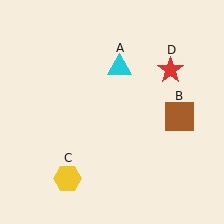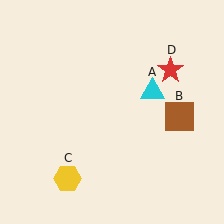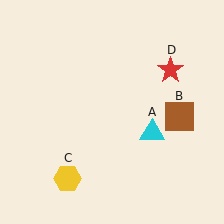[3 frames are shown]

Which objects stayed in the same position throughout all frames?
Brown square (object B) and yellow hexagon (object C) and red star (object D) remained stationary.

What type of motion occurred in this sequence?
The cyan triangle (object A) rotated clockwise around the center of the scene.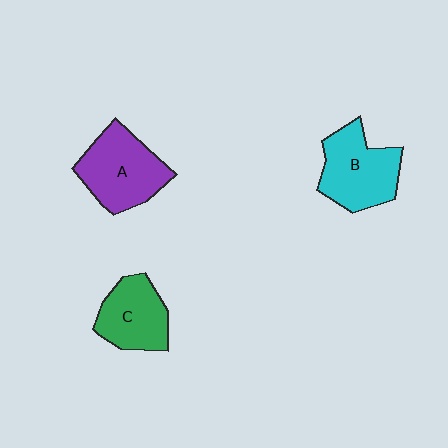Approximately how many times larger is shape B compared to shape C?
Approximately 1.2 times.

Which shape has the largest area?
Shape A (purple).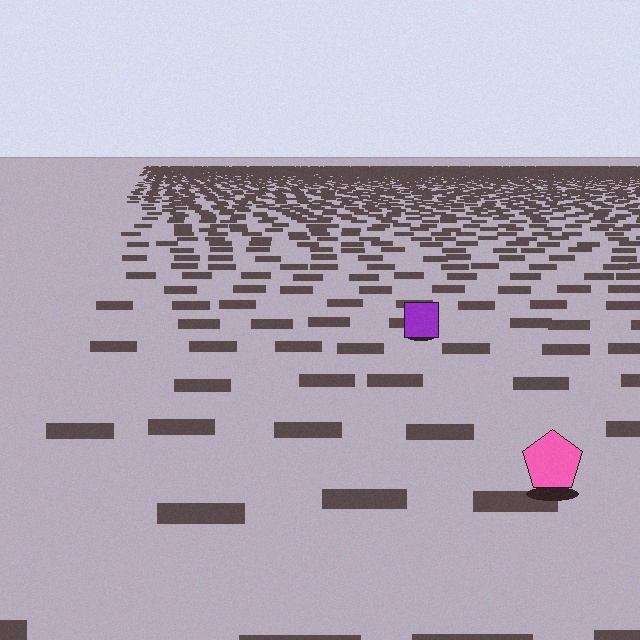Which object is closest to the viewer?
The pink pentagon is closest. The texture marks near it are larger and more spread out.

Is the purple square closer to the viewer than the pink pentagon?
No. The pink pentagon is closer — you can tell from the texture gradient: the ground texture is coarser near it.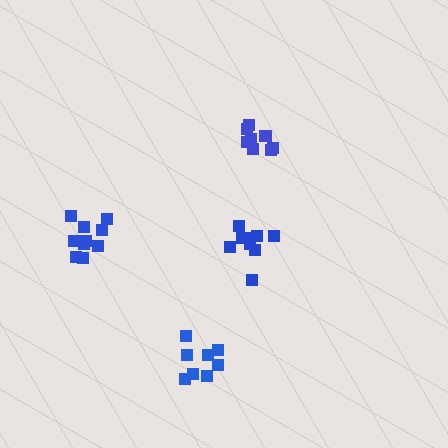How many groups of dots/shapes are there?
There are 4 groups.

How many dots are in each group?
Group 1: 8 dots, Group 2: 9 dots, Group 3: 10 dots, Group 4: 8 dots (35 total).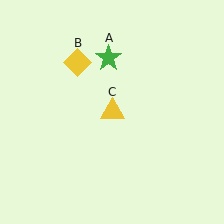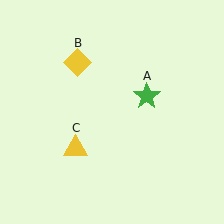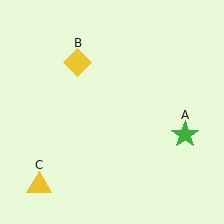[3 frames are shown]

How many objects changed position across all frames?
2 objects changed position: green star (object A), yellow triangle (object C).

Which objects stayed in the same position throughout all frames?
Yellow diamond (object B) remained stationary.